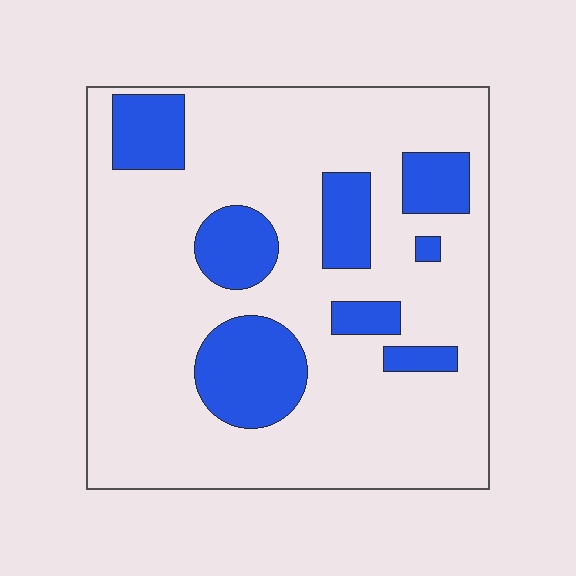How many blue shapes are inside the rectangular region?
8.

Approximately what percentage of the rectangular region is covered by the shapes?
Approximately 20%.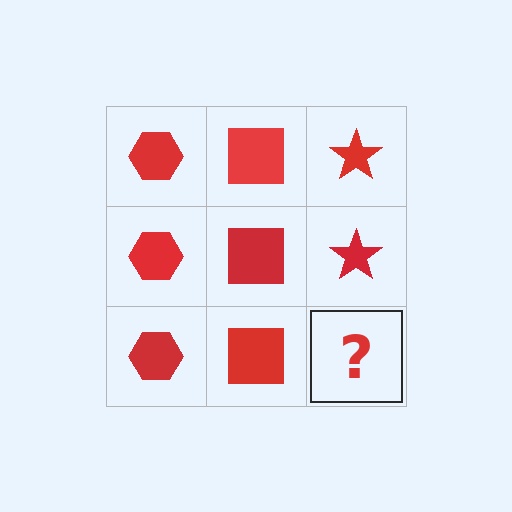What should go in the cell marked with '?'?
The missing cell should contain a red star.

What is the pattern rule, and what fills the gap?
The rule is that each column has a consistent shape. The gap should be filled with a red star.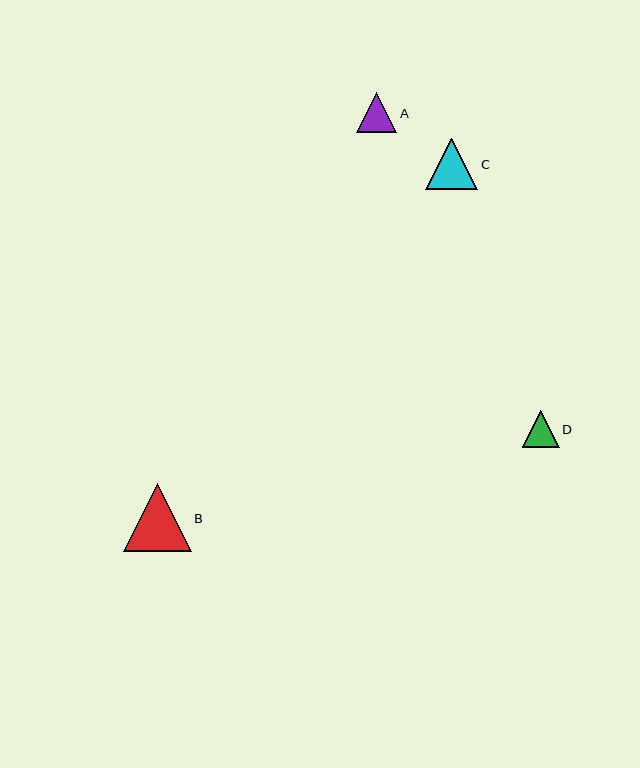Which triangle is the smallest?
Triangle D is the smallest with a size of approximately 37 pixels.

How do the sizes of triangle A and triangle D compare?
Triangle A and triangle D are approximately the same size.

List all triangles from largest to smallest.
From largest to smallest: B, C, A, D.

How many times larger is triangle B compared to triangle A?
Triangle B is approximately 1.7 times the size of triangle A.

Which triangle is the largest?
Triangle B is the largest with a size of approximately 68 pixels.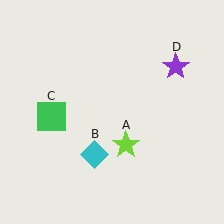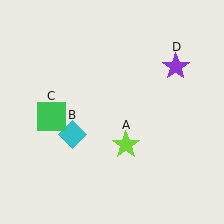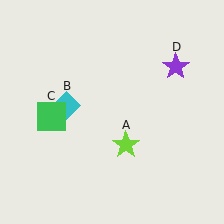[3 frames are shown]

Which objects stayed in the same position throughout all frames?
Lime star (object A) and green square (object C) and purple star (object D) remained stationary.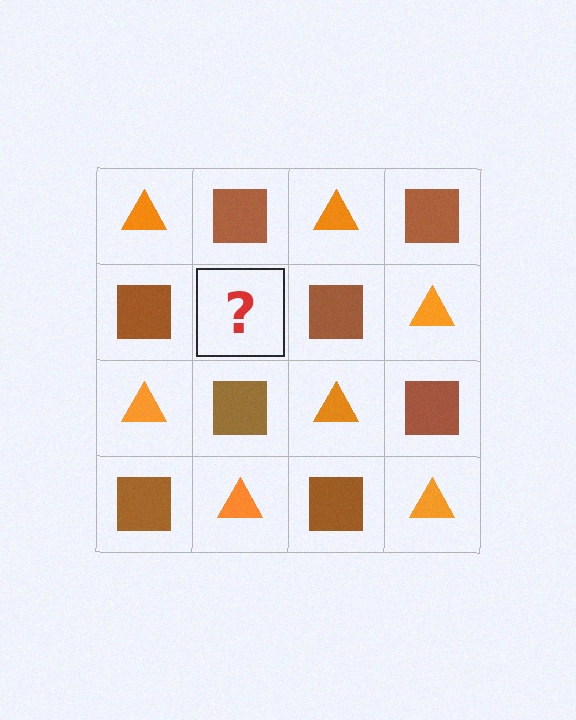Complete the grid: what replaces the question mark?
The question mark should be replaced with an orange triangle.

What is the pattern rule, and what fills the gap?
The rule is that it alternates orange triangle and brown square in a checkerboard pattern. The gap should be filled with an orange triangle.